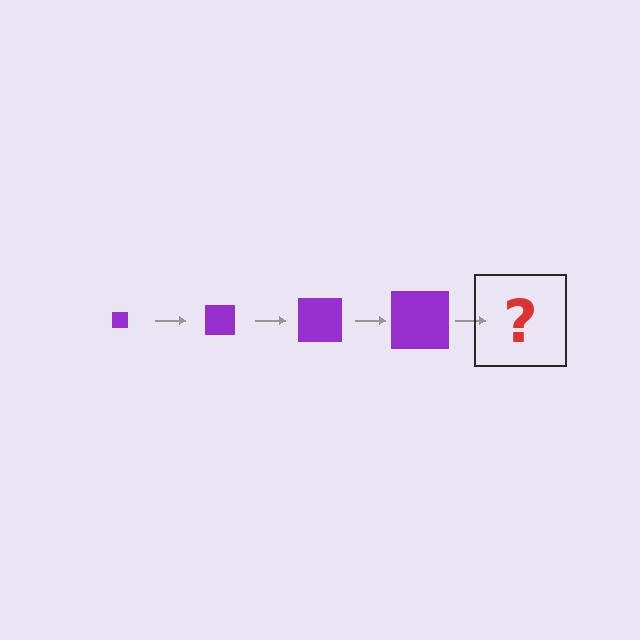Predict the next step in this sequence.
The next step is a purple square, larger than the previous one.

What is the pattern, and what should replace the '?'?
The pattern is that the square gets progressively larger each step. The '?' should be a purple square, larger than the previous one.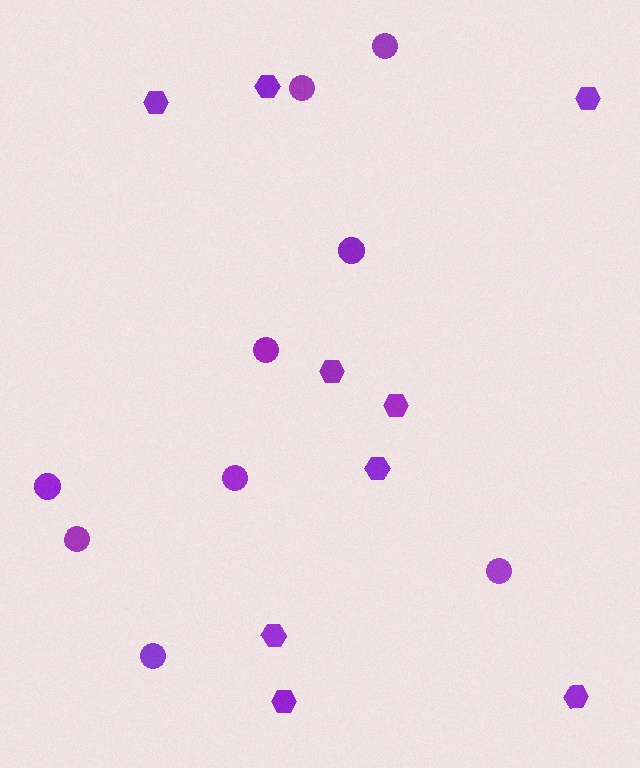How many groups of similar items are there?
There are 2 groups: one group of hexagons (9) and one group of circles (9).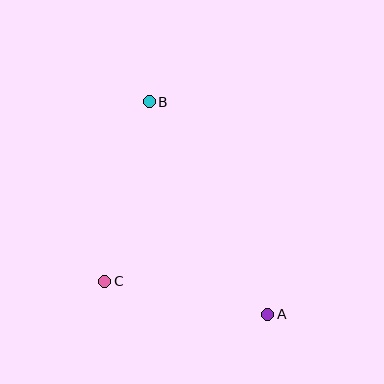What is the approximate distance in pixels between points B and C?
The distance between B and C is approximately 185 pixels.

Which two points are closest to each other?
Points A and C are closest to each other.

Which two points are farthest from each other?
Points A and B are farthest from each other.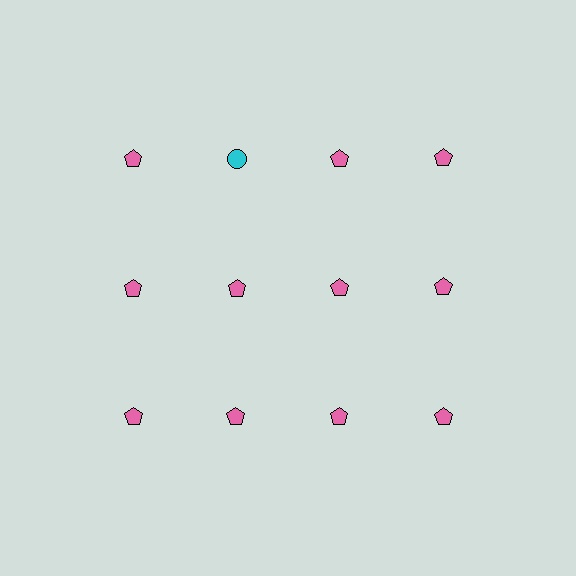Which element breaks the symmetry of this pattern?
The cyan circle in the top row, second from left column breaks the symmetry. All other shapes are pink pentagons.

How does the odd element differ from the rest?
It differs in both color (cyan instead of pink) and shape (circle instead of pentagon).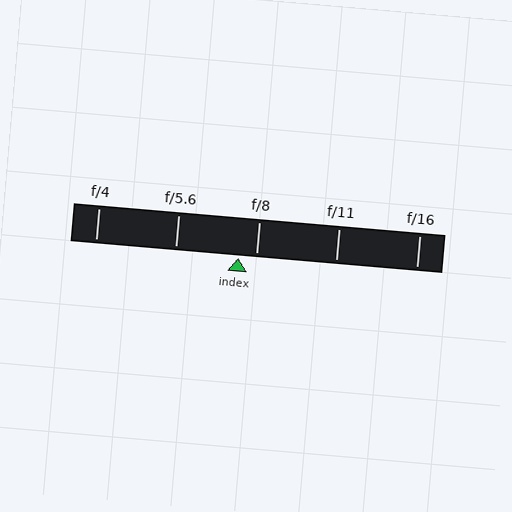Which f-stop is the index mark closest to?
The index mark is closest to f/8.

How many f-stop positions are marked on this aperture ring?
There are 5 f-stop positions marked.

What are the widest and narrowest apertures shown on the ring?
The widest aperture shown is f/4 and the narrowest is f/16.